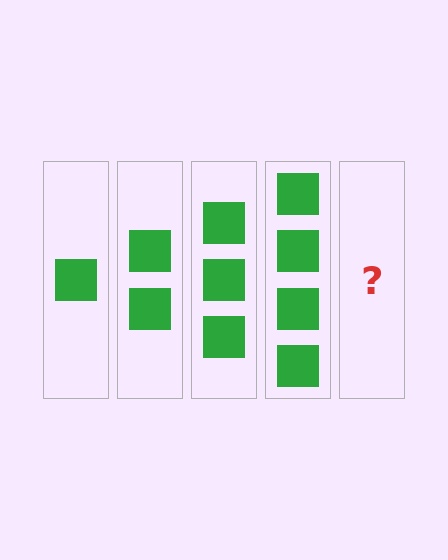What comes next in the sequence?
The next element should be 5 squares.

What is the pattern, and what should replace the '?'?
The pattern is that each step adds one more square. The '?' should be 5 squares.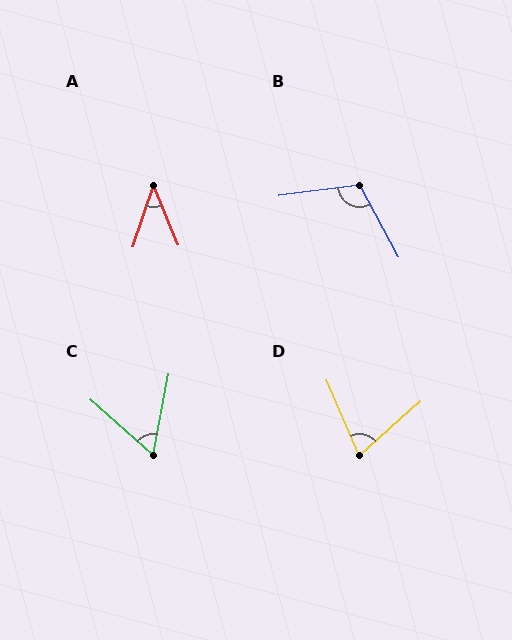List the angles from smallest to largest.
A (40°), C (59°), D (72°), B (110°).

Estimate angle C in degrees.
Approximately 59 degrees.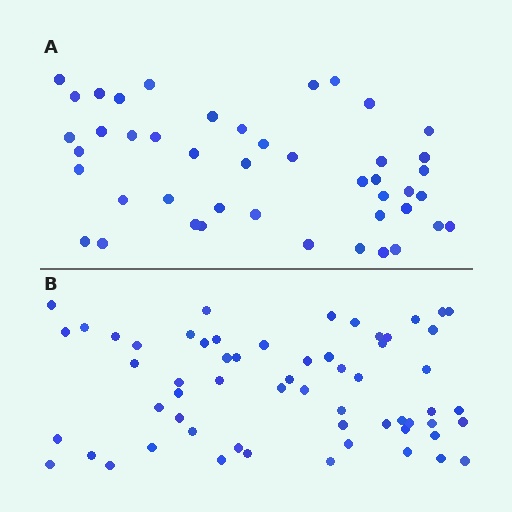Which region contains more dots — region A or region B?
Region B (the bottom region) has more dots.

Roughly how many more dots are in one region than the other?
Region B has approximately 15 more dots than region A.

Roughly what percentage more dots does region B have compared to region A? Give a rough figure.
About 35% more.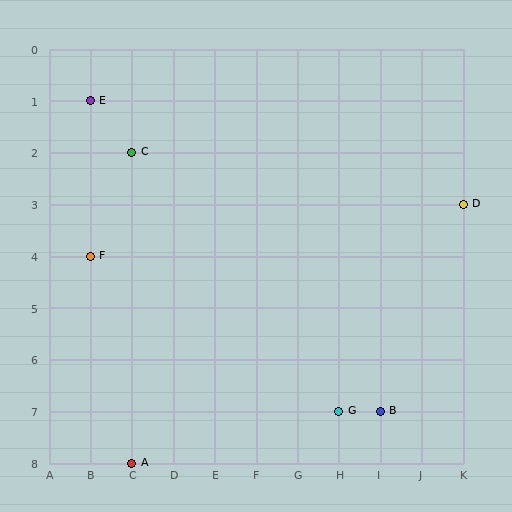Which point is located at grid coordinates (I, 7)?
Point B is at (I, 7).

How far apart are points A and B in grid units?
Points A and B are 6 columns and 1 row apart (about 6.1 grid units diagonally).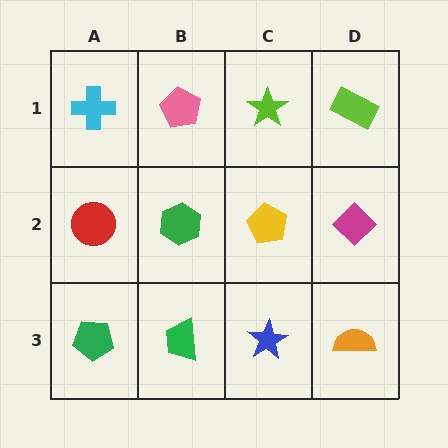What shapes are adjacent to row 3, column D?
A magenta diamond (row 2, column D), a blue star (row 3, column C).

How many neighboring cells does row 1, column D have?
2.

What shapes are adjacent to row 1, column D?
A magenta diamond (row 2, column D), a lime star (row 1, column C).